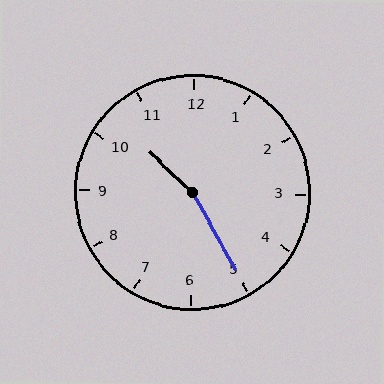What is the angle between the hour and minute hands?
Approximately 162 degrees.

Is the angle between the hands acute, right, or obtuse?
It is obtuse.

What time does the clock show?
10:25.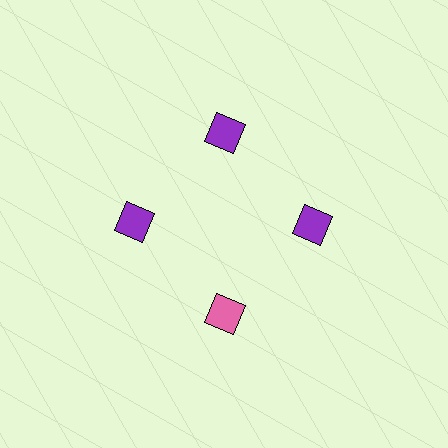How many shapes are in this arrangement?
There are 4 shapes arranged in a ring pattern.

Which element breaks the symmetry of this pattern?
The pink diamond at roughly the 6 o'clock position breaks the symmetry. All other shapes are purple diamonds.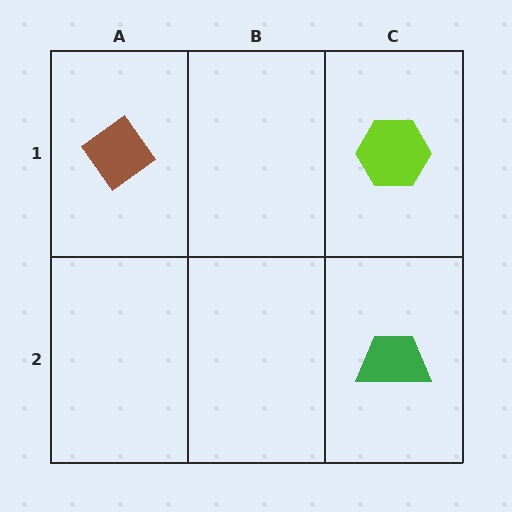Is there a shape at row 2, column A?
No, that cell is empty.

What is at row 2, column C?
A green trapezoid.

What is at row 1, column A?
A brown diamond.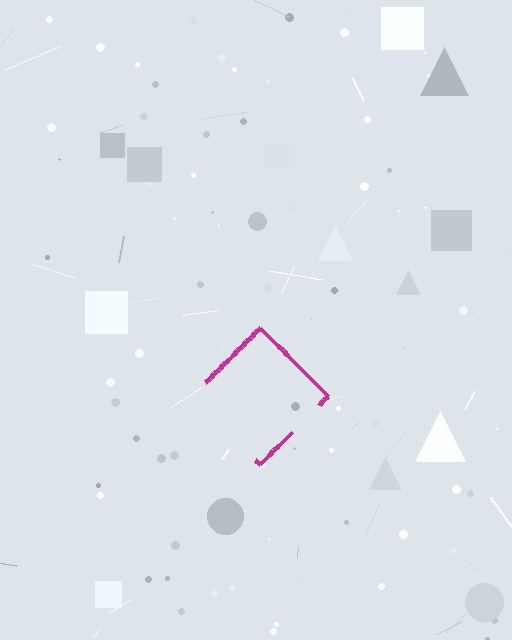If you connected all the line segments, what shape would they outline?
They would outline a diamond.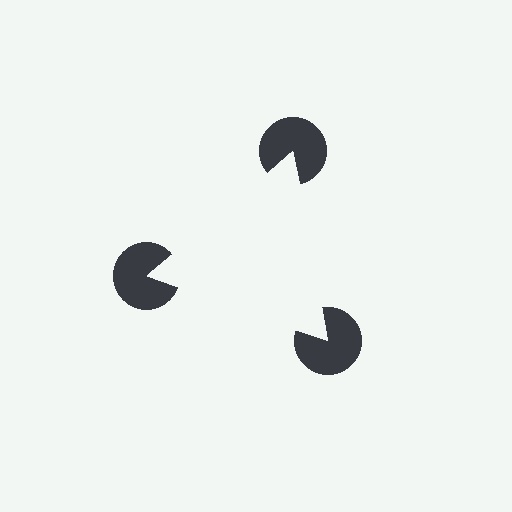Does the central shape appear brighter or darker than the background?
It typically appears slightly brighter than the background, even though no actual brightness change is drawn.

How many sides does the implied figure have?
3 sides.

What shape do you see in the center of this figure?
An illusory triangle — its edges are inferred from the aligned wedge cuts in the pac-man discs, not physically drawn.